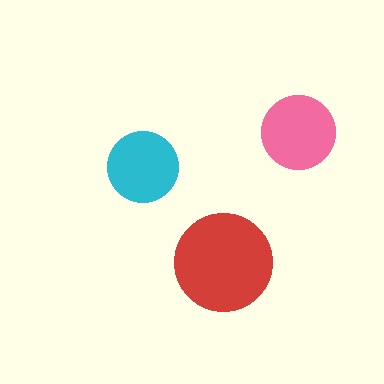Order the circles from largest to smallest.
the red one, the pink one, the cyan one.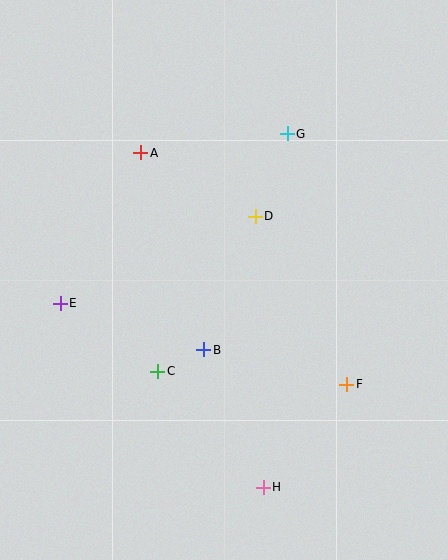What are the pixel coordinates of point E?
Point E is at (60, 303).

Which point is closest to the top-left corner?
Point A is closest to the top-left corner.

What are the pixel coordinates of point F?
Point F is at (347, 384).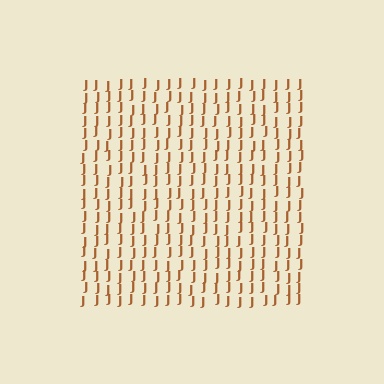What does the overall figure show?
The overall figure shows a square.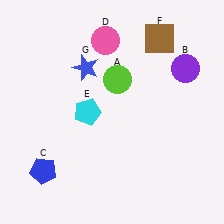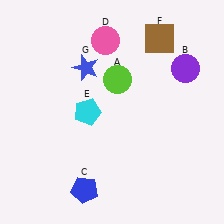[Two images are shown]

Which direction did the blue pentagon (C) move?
The blue pentagon (C) moved right.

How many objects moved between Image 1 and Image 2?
1 object moved between the two images.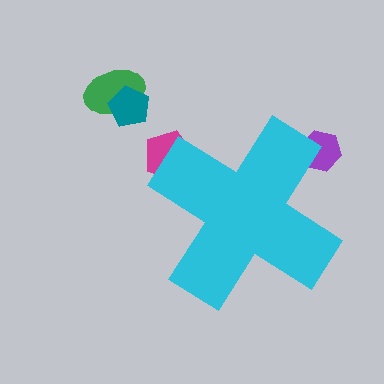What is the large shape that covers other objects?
A cyan cross.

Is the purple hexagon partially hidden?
Yes, the purple hexagon is partially hidden behind the cyan cross.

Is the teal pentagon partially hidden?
No, the teal pentagon is fully visible.